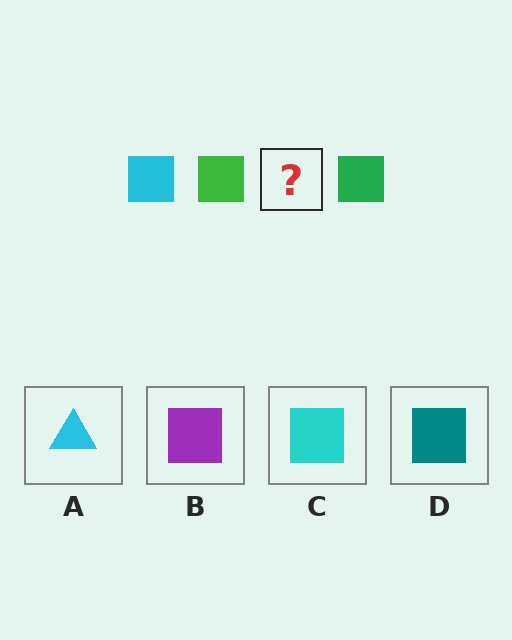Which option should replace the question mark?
Option C.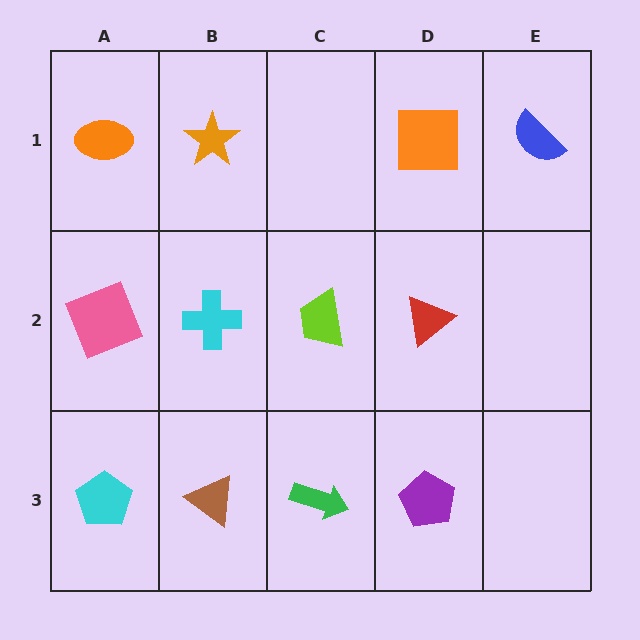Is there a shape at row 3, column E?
No, that cell is empty.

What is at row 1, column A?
An orange ellipse.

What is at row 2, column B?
A cyan cross.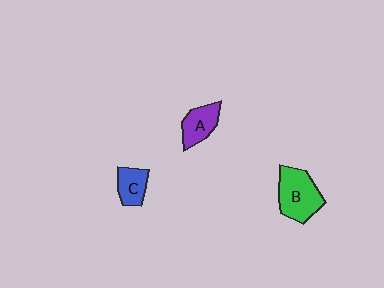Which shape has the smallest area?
Shape C (blue).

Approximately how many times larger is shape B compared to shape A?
Approximately 1.6 times.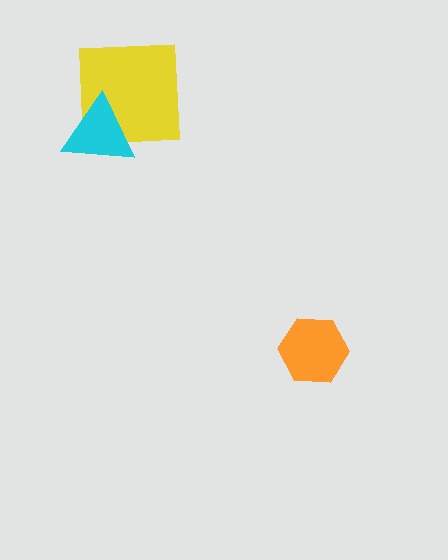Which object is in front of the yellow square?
The cyan triangle is in front of the yellow square.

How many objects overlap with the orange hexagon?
0 objects overlap with the orange hexagon.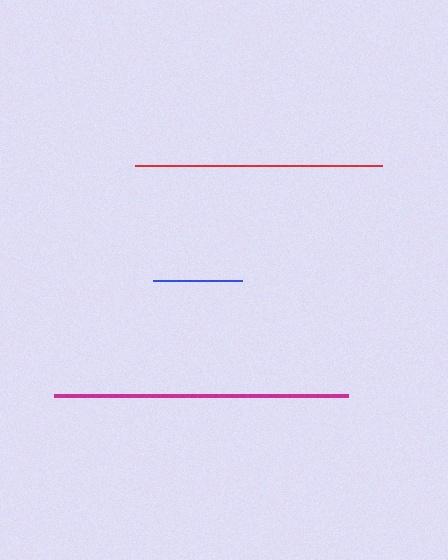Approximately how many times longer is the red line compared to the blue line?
The red line is approximately 2.8 times the length of the blue line.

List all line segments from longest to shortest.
From longest to shortest: magenta, red, blue.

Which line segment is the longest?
The magenta line is the longest at approximately 294 pixels.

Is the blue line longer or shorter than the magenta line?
The magenta line is longer than the blue line.